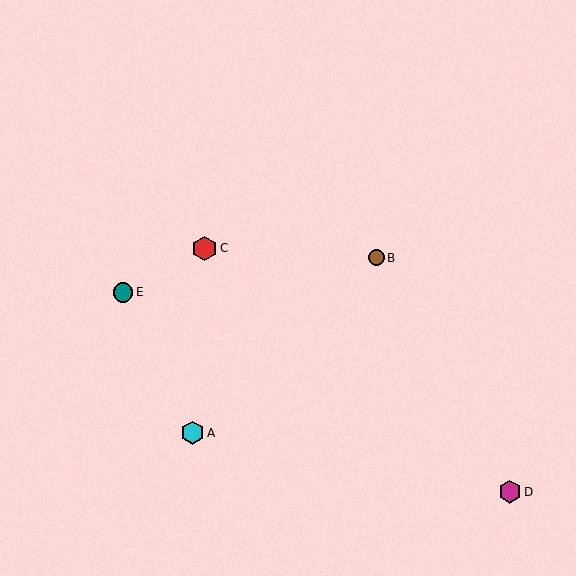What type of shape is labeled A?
Shape A is a cyan hexagon.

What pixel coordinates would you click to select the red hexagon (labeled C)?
Click at (205, 248) to select the red hexagon C.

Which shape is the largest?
The red hexagon (labeled C) is the largest.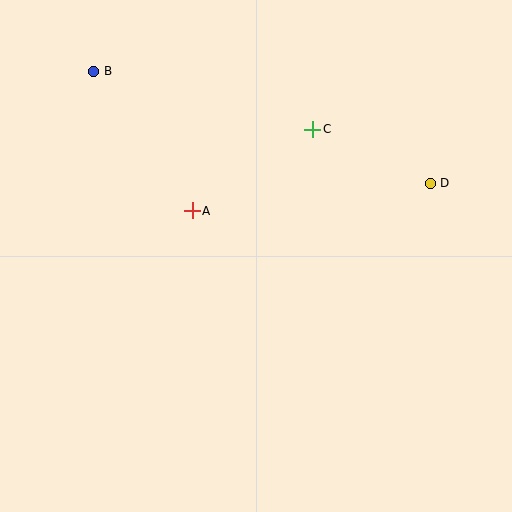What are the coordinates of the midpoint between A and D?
The midpoint between A and D is at (311, 197).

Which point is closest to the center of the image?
Point A at (192, 211) is closest to the center.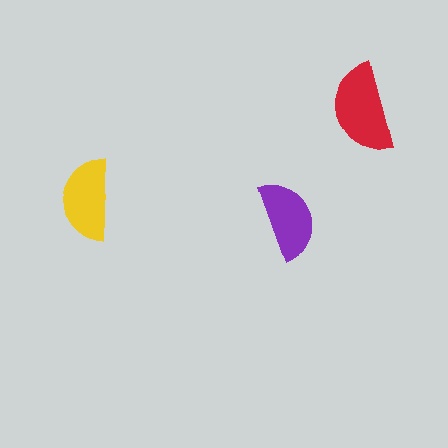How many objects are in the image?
There are 3 objects in the image.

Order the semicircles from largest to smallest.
the red one, the yellow one, the purple one.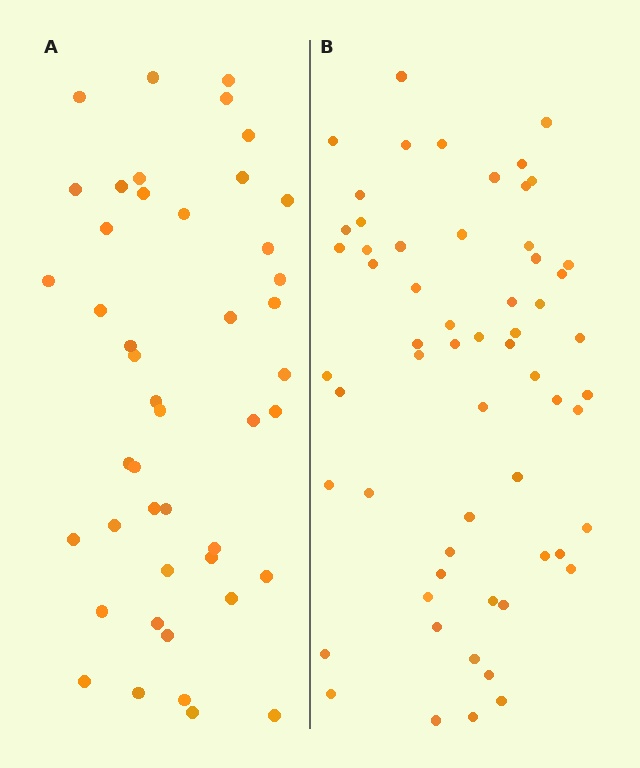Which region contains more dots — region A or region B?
Region B (the right region) has more dots.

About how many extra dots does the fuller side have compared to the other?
Region B has approximately 15 more dots than region A.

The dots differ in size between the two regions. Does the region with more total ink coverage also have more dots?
No. Region A has more total ink coverage because its dots are larger, but region B actually contains more individual dots. Total area can be misleading — the number of items is what matters here.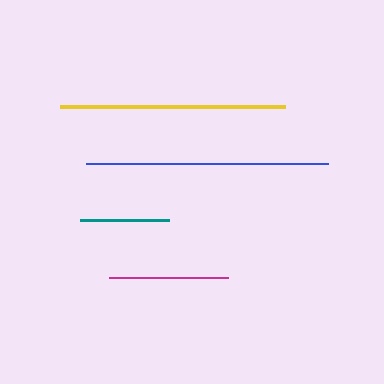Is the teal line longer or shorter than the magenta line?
The magenta line is longer than the teal line.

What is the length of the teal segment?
The teal segment is approximately 89 pixels long.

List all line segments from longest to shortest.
From longest to shortest: blue, yellow, magenta, teal.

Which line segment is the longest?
The blue line is the longest at approximately 242 pixels.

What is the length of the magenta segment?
The magenta segment is approximately 119 pixels long.